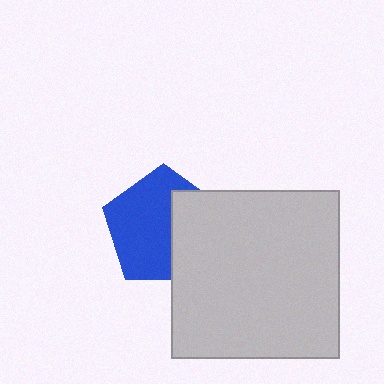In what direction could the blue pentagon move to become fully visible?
The blue pentagon could move left. That would shift it out from behind the light gray square entirely.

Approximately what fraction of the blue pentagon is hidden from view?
Roughly 38% of the blue pentagon is hidden behind the light gray square.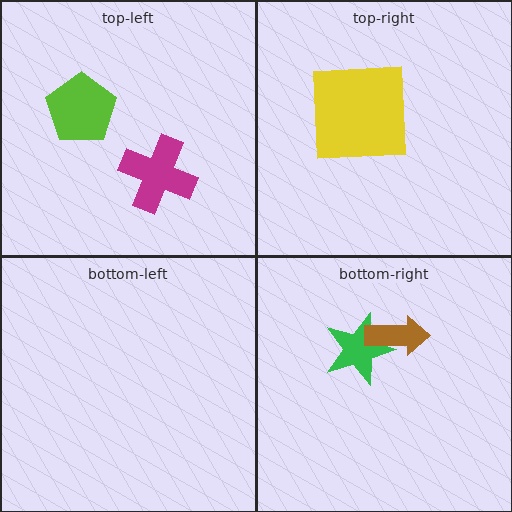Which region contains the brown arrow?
The bottom-right region.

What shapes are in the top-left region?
The magenta cross, the lime pentagon.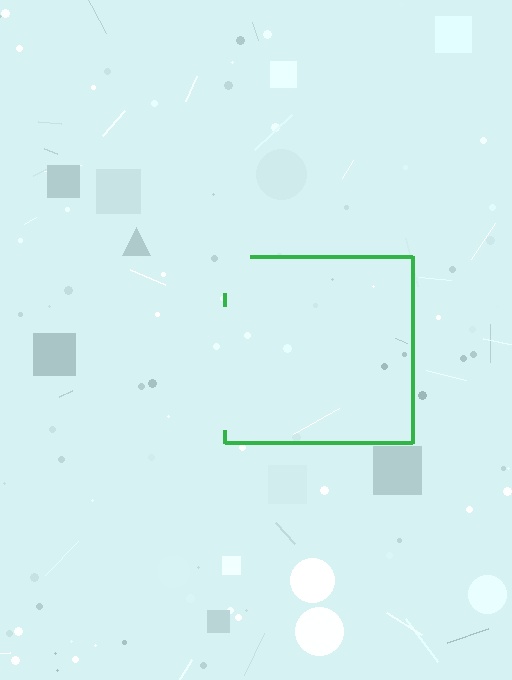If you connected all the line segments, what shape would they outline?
They would outline a square.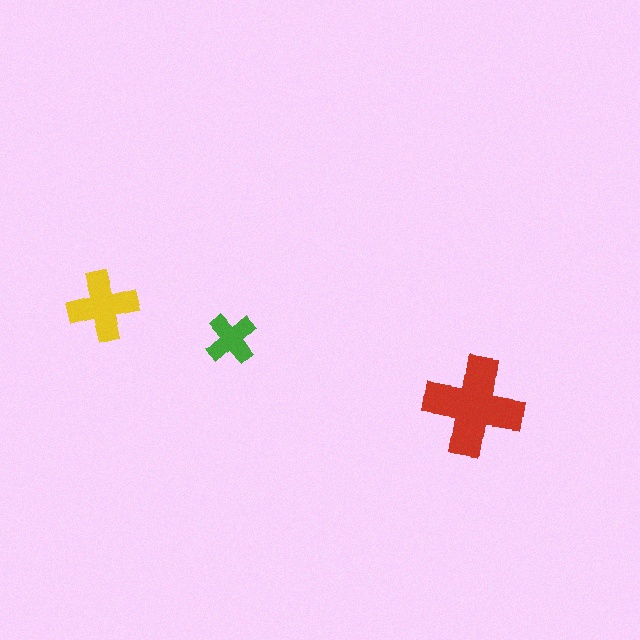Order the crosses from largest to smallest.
the red one, the yellow one, the green one.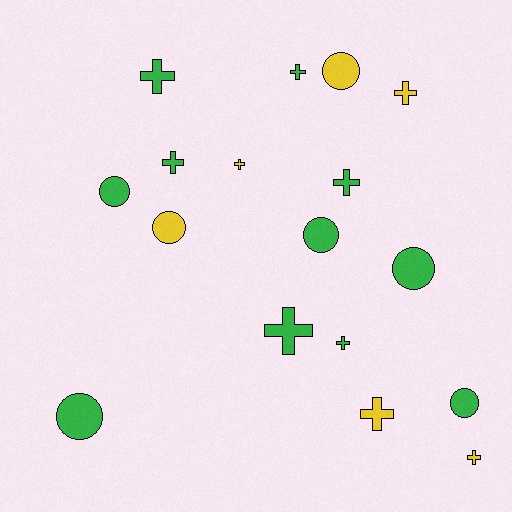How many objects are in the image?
There are 17 objects.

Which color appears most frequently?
Green, with 11 objects.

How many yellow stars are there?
There are no yellow stars.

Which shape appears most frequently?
Cross, with 10 objects.